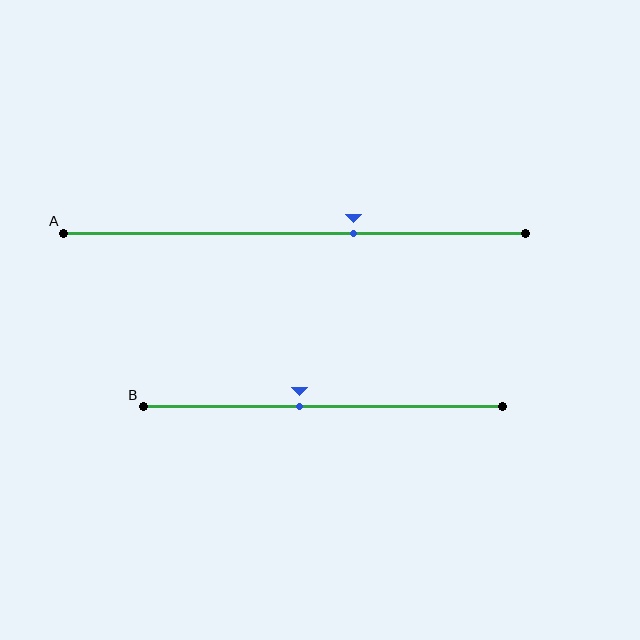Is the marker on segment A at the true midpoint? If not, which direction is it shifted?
No, the marker on segment A is shifted to the right by about 13% of the segment length.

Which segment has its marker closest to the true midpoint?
Segment B has its marker closest to the true midpoint.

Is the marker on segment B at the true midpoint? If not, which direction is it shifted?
No, the marker on segment B is shifted to the left by about 7% of the segment length.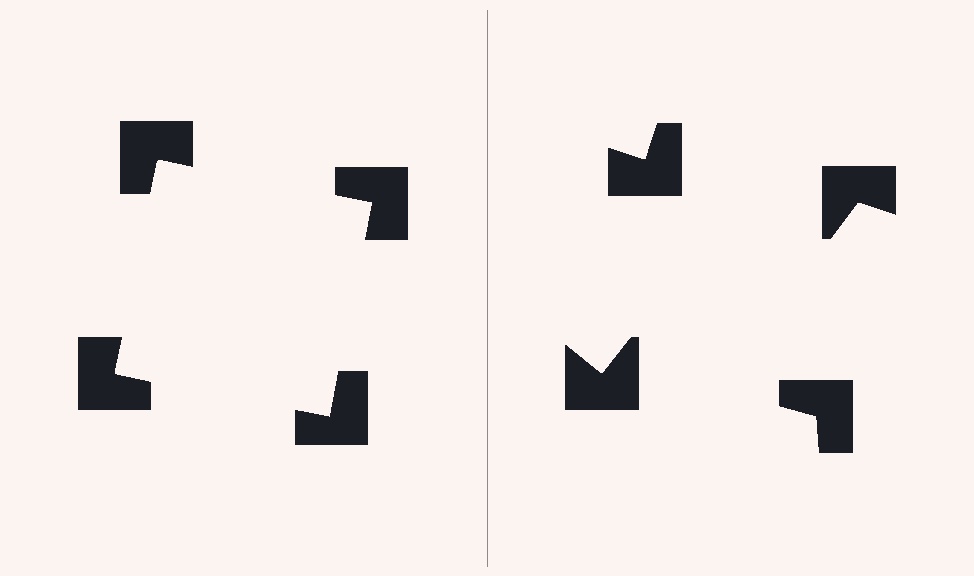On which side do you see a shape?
An illusory square appears on the left side. On the right side the wedge cuts are rotated, so no coherent shape forms.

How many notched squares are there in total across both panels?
8 — 4 on each side.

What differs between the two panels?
The notched squares are positioned identically on both sides; only the wedge orientations differ. On the left they align to a square; on the right they are misaligned.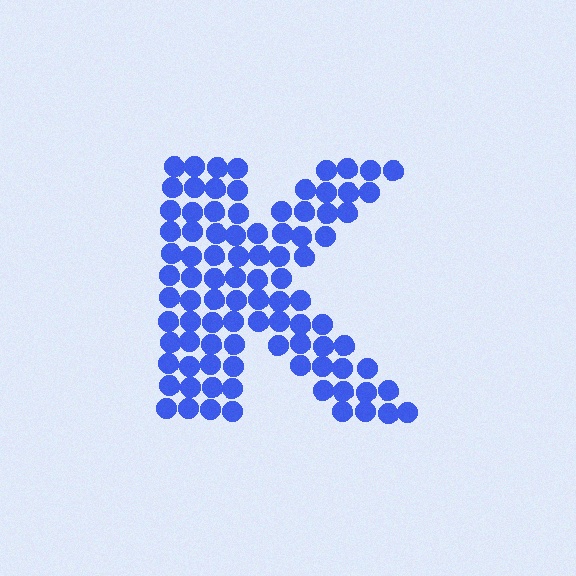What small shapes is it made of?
It is made of small circles.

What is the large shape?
The large shape is the letter K.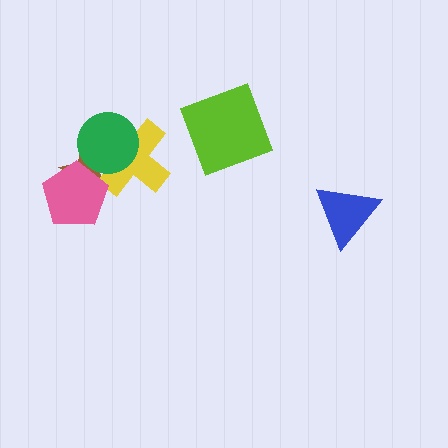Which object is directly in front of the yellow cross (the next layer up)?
The green circle is directly in front of the yellow cross.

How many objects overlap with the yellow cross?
3 objects overlap with the yellow cross.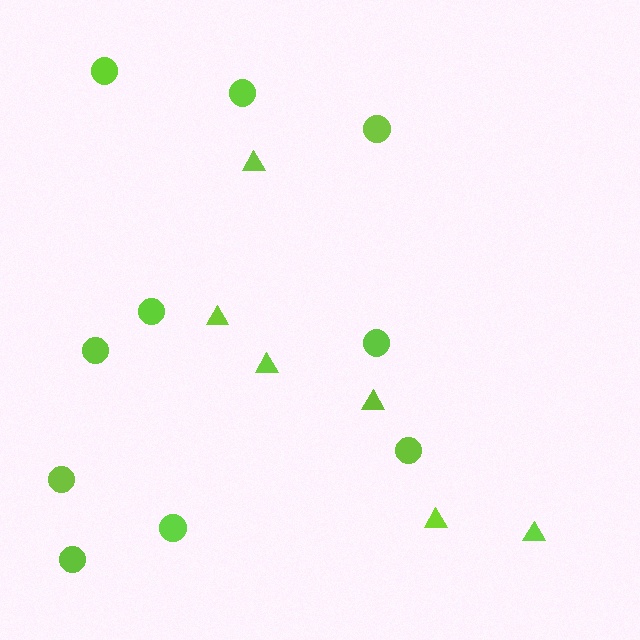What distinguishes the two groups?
There are 2 groups: one group of triangles (6) and one group of circles (10).